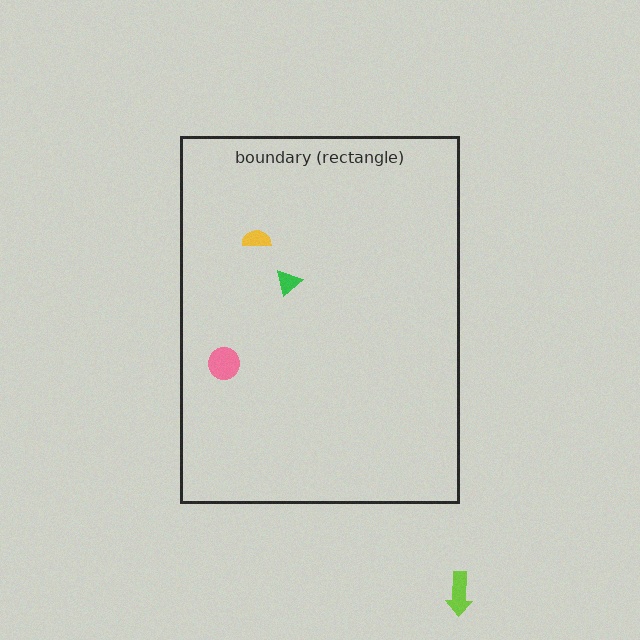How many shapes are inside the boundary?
3 inside, 1 outside.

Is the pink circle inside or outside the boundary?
Inside.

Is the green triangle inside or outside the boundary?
Inside.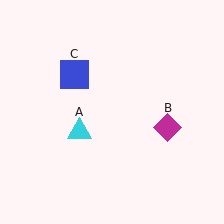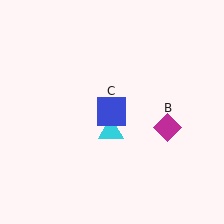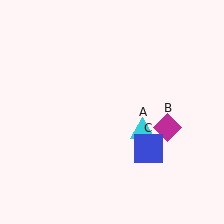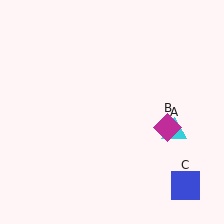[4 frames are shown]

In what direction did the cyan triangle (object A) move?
The cyan triangle (object A) moved right.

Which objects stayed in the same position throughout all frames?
Magenta diamond (object B) remained stationary.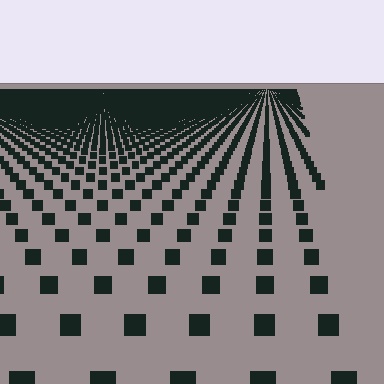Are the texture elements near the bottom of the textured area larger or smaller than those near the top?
Larger. Near the bottom, elements are closer to the viewer and appear at a bigger on-screen size.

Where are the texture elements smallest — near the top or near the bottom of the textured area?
Near the top.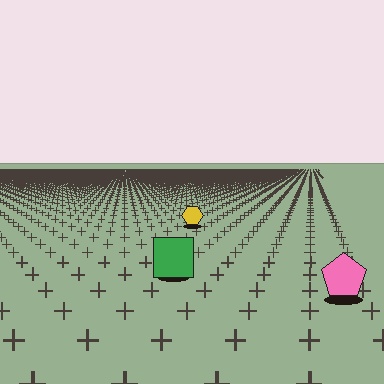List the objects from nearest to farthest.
From nearest to farthest: the pink pentagon, the green square, the yellow hexagon.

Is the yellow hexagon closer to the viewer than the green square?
No. The green square is closer — you can tell from the texture gradient: the ground texture is coarser near it.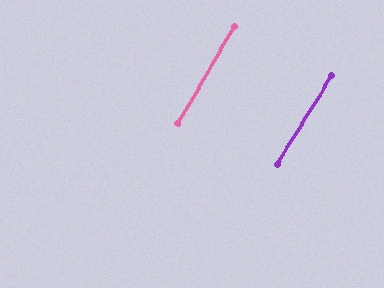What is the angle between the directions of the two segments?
Approximately 1 degree.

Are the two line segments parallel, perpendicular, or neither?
Parallel — their directions differ by only 1.3°.